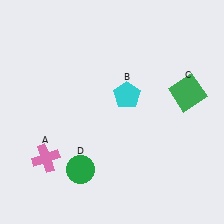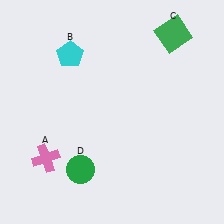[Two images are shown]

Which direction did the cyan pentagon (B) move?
The cyan pentagon (B) moved left.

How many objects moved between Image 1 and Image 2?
2 objects moved between the two images.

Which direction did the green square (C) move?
The green square (C) moved up.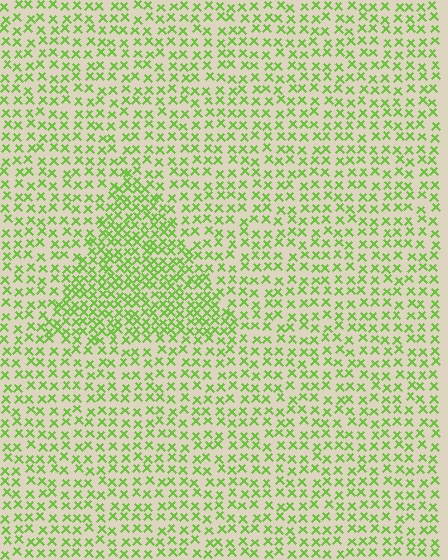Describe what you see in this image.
The image contains small lime elements arranged at two different densities. A triangle-shaped region is visible where the elements are more densely packed than the surrounding area.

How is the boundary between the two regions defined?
The boundary is defined by a change in element density (approximately 1.8x ratio). All elements are the same color, size, and shape.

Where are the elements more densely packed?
The elements are more densely packed inside the triangle boundary.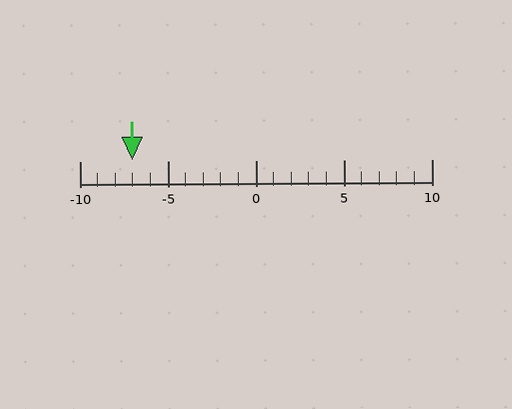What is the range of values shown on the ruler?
The ruler shows values from -10 to 10.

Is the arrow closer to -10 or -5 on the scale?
The arrow is closer to -5.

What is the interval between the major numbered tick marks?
The major tick marks are spaced 5 units apart.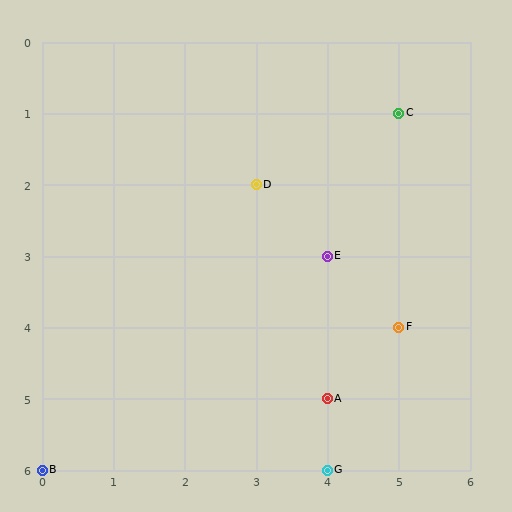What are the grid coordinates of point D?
Point D is at grid coordinates (3, 2).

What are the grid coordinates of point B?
Point B is at grid coordinates (0, 6).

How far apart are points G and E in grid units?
Points G and E are 3 rows apart.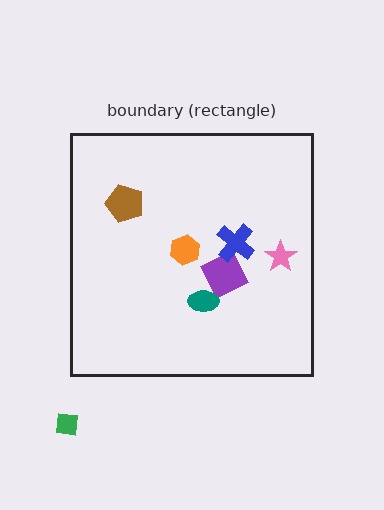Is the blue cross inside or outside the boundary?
Inside.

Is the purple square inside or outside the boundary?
Inside.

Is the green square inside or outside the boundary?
Outside.